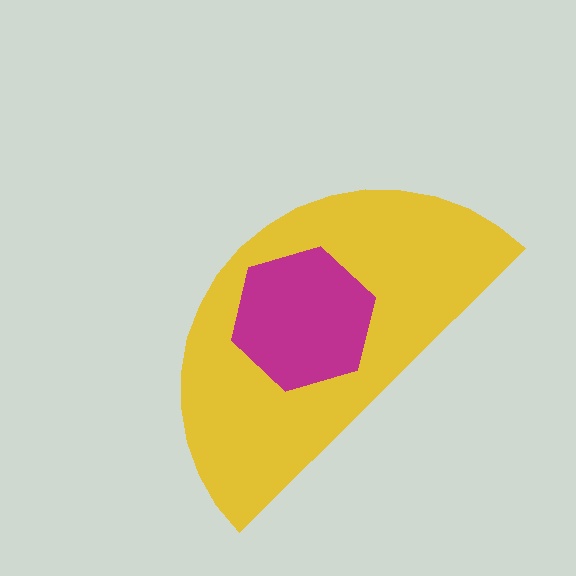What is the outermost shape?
The yellow semicircle.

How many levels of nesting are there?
2.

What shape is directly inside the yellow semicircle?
The magenta hexagon.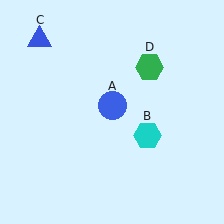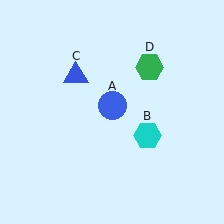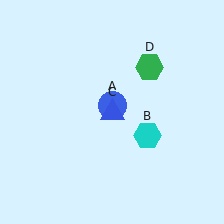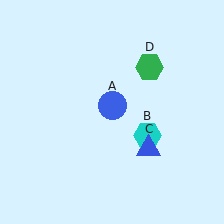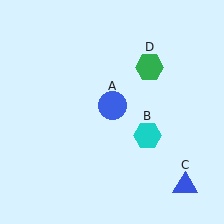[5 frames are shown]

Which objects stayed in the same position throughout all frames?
Blue circle (object A) and cyan hexagon (object B) and green hexagon (object D) remained stationary.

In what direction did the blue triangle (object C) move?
The blue triangle (object C) moved down and to the right.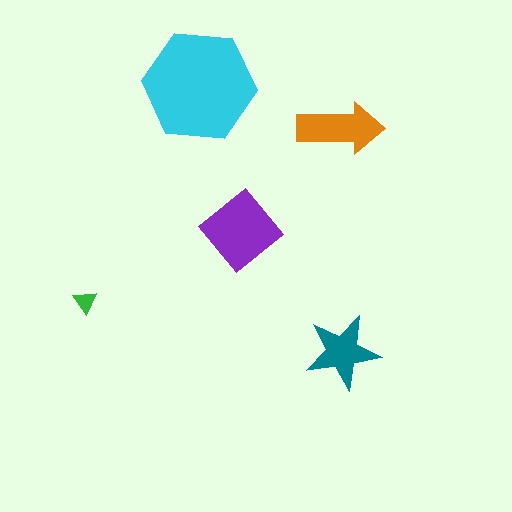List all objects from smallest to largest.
The green triangle, the teal star, the orange arrow, the purple diamond, the cyan hexagon.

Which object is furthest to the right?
The teal star is rightmost.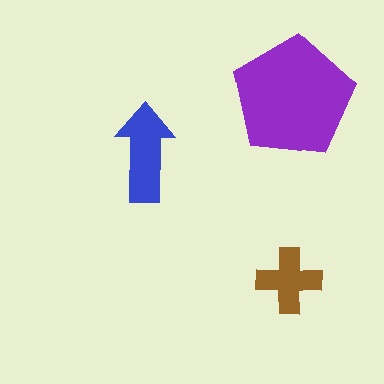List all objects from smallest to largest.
The brown cross, the blue arrow, the purple pentagon.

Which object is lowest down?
The brown cross is bottommost.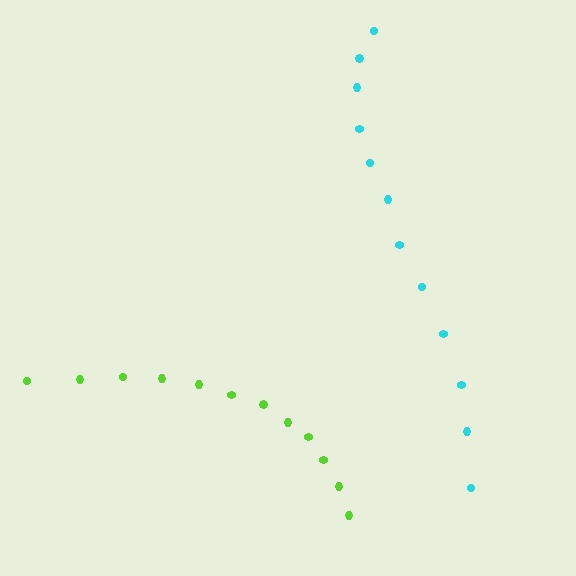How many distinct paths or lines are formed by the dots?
There are 2 distinct paths.